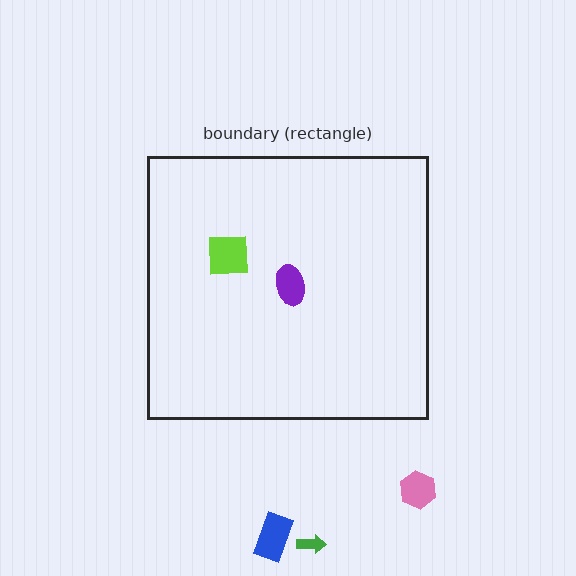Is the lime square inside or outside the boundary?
Inside.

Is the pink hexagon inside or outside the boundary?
Outside.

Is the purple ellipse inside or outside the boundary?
Inside.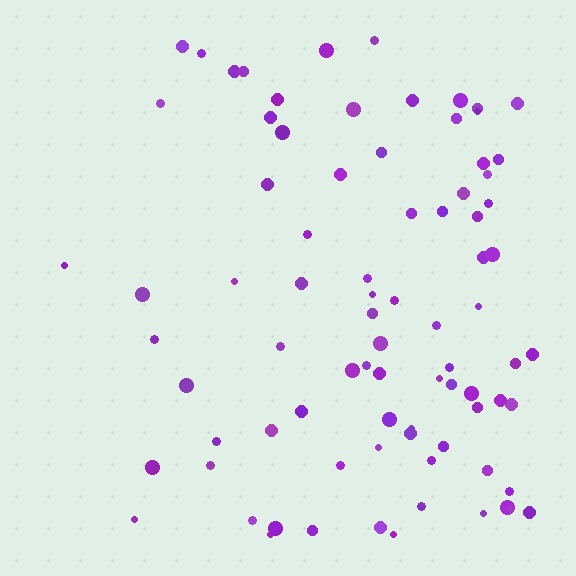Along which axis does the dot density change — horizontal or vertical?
Horizontal.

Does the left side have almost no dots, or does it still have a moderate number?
Still a moderate number, just noticeably fewer than the right.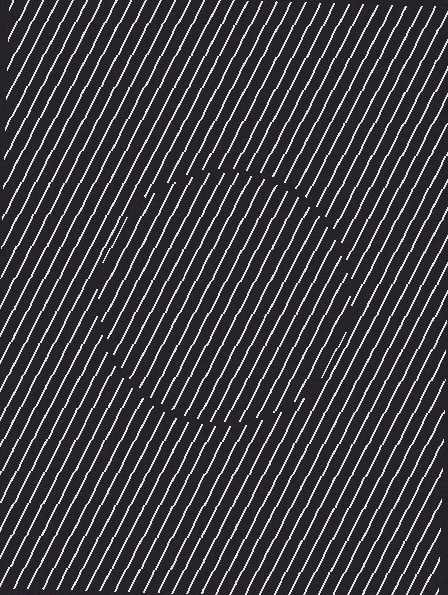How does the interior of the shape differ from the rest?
The interior of the shape contains the same grating, shifted by half a period — the contour is defined by the phase discontinuity where line-ends from the inner and outer gratings abut.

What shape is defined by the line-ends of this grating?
An illusory circle. The interior of the shape contains the same grating, shifted by half a period — the contour is defined by the phase discontinuity where line-ends from the inner and outer gratings abut.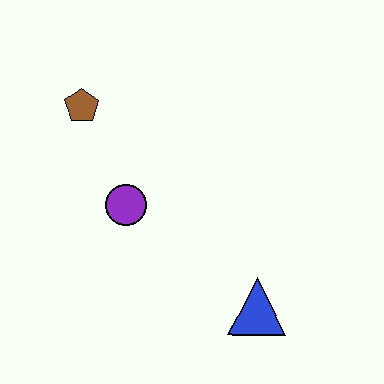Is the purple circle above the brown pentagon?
No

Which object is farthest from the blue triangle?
The brown pentagon is farthest from the blue triangle.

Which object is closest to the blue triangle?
The purple circle is closest to the blue triangle.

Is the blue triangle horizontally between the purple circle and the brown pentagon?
No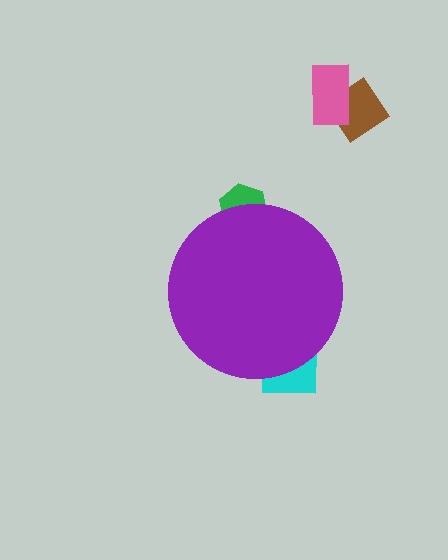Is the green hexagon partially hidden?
Yes, the green hexagon is partially hidden behind the purple circle.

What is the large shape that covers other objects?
A purple circle.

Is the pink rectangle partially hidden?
No, the pink rectangle is fully visible.